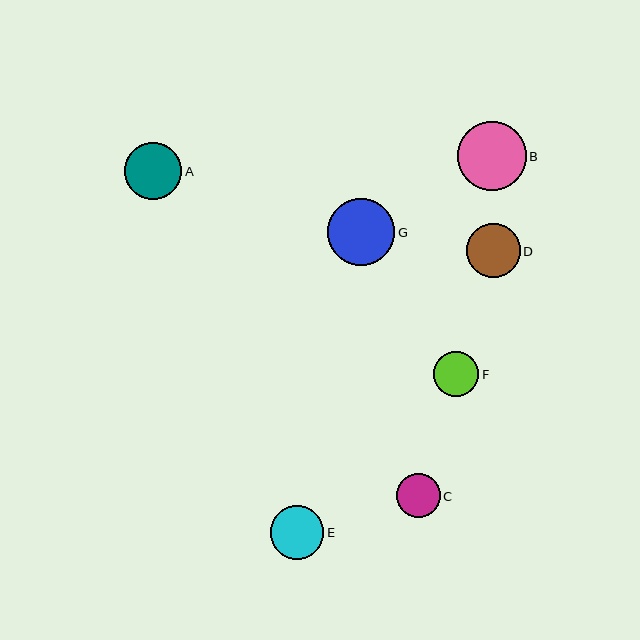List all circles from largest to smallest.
From largest to smallest: B, G, A, D, E, F, C.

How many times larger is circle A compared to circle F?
Circle A is approximately 1.3 times the size of circle F.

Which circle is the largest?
Circle B is the largest with a size of approximately 69 pixels.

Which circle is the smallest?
Circle C is the smallest with a size of approximately 44 pixels.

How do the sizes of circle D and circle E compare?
Circle D and circle E are approximately the same size.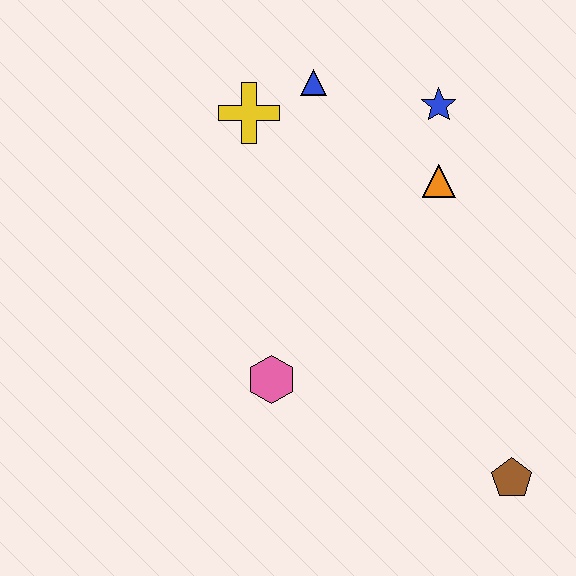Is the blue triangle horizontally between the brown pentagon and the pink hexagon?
Yes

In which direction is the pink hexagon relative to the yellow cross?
The pink hexagon is below the yellow cross.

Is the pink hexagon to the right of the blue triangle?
No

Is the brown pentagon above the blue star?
No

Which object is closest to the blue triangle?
The yellow cross is closest to the blue triangle.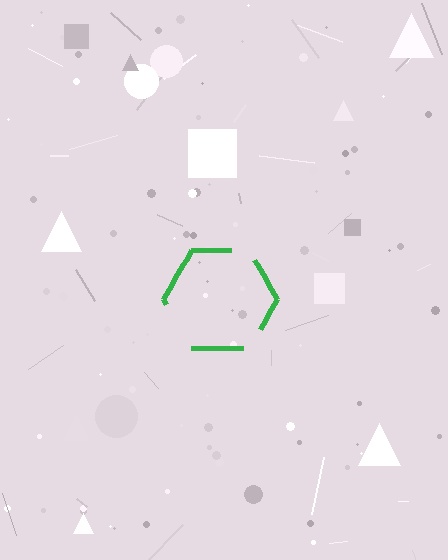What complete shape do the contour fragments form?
The contour fragments form a hexagon.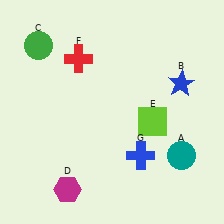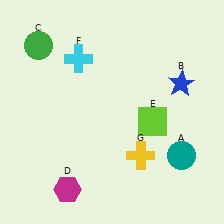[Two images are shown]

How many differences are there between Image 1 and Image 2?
There are 2 differences between the two images.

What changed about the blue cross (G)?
In Image 1, G is blue. In Image 2, it changed to yellow.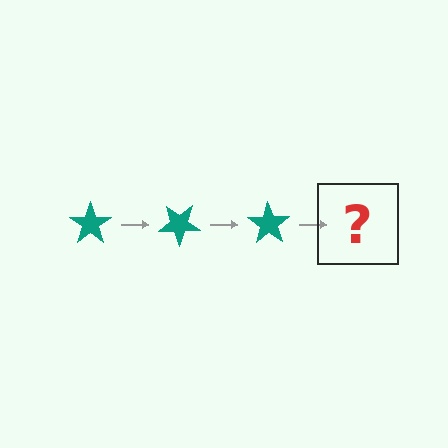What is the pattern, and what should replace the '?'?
The pattern is that the star rotates 35 degrees each step. The '?' should be a teal star rotated 105 degrees.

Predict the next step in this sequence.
The next step is a teal star rotated 105 degrees.